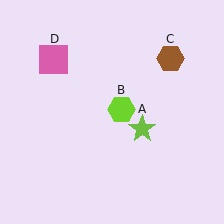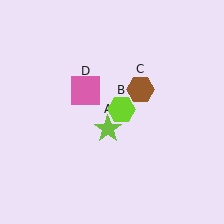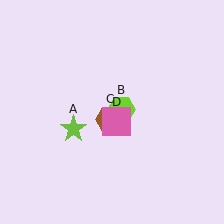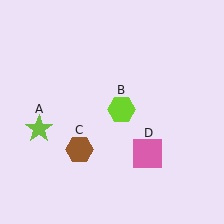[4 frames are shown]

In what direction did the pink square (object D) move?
The pink square (object D) moved down and to the right.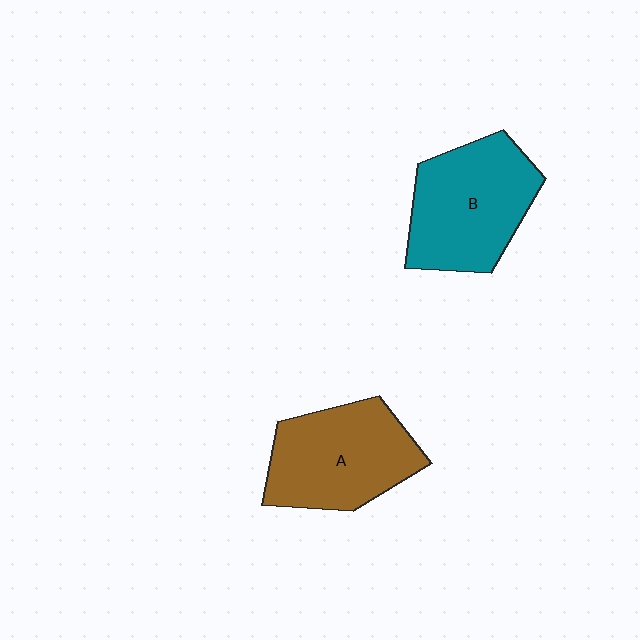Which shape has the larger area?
Shape B (teal).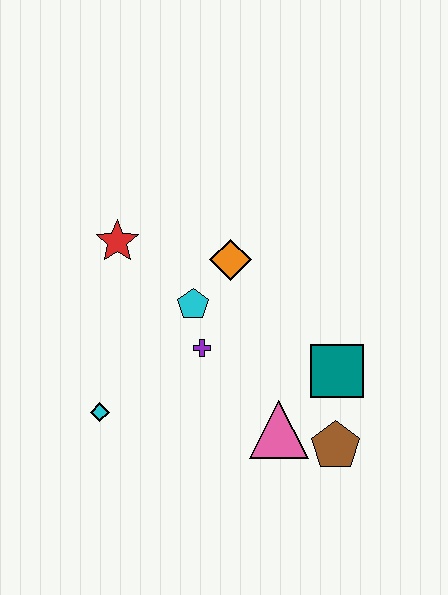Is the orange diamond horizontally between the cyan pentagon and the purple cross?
No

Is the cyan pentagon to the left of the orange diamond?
Yes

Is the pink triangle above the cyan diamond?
No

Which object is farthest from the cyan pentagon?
The brown pentagon is farthest from the cyan pentagon.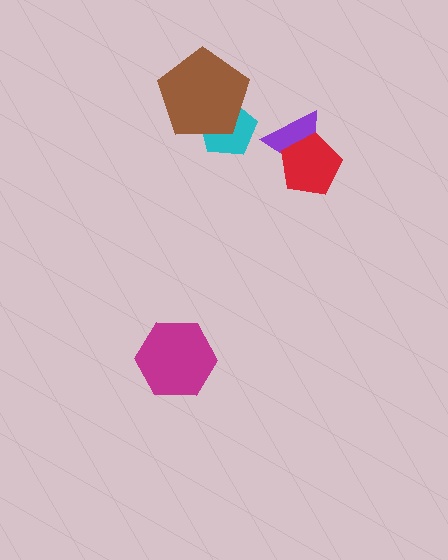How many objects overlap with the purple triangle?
1 object overlaps with the purple triangle.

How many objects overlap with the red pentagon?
1 object overlaps with the red pentagon.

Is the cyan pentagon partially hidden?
Yes, it is partially covered by another shape.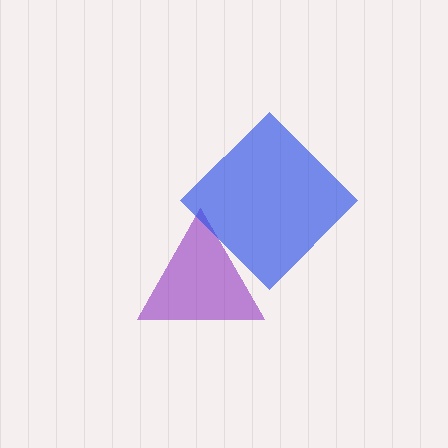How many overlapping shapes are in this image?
There are 2 overlapping shapes in the image.